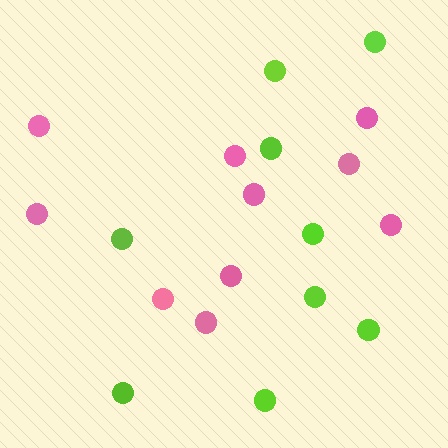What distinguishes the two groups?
There are 2 groups: one group of pink circles (10) and one group of lime circles (9).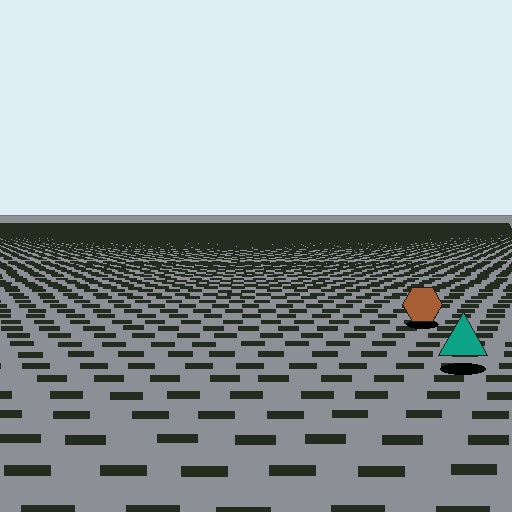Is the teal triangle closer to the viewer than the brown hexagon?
Yes. The teal triangle is closer — you can tell from the texture gradient: the ground texture is coarser near it.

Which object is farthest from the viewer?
The brown hexagon is farthest from the viewer. It appears smaller and the ground texture around it is denser.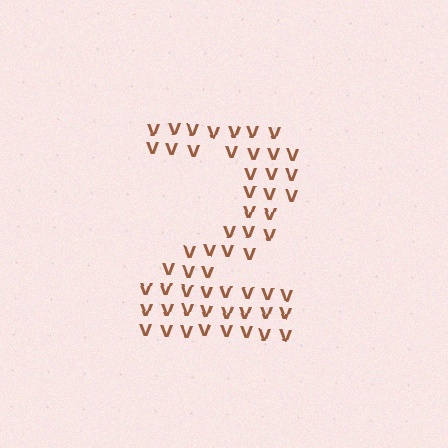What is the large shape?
The large shape is the digit 2.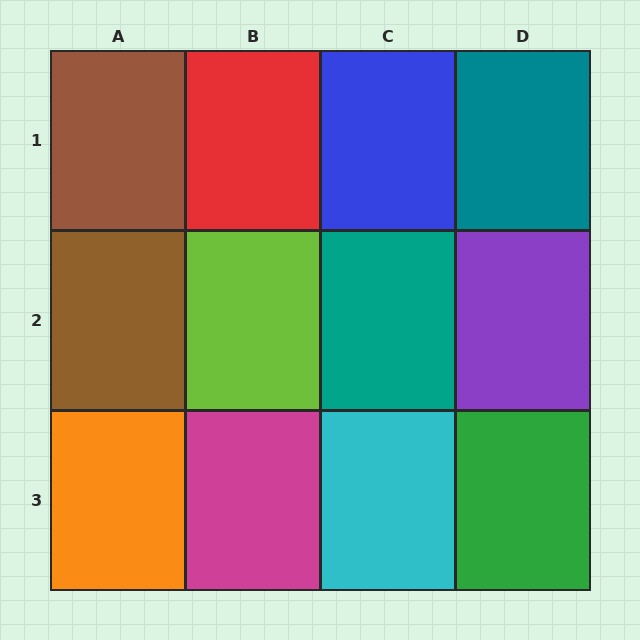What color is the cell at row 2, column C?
Teal.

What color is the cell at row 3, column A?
Orange.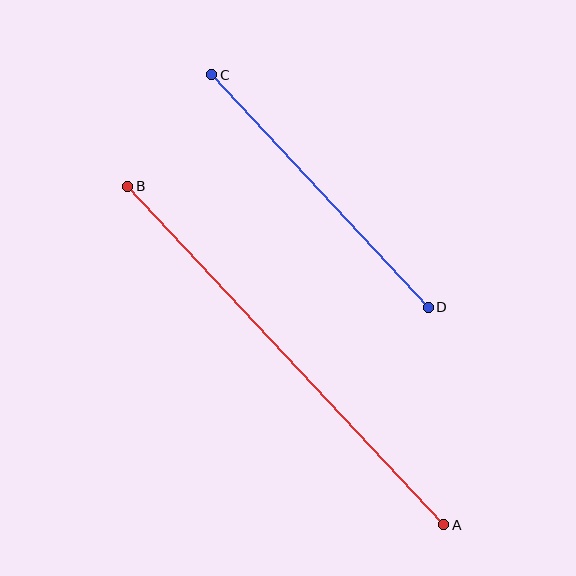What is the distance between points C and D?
The distance is approximately 318 pixels.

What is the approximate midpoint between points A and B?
The midpoint is at approximately (286, 356) pixels.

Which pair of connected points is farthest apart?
Points A and B are farthest apart.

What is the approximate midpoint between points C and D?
The midpoint is at approximately (320, 191) pixels.